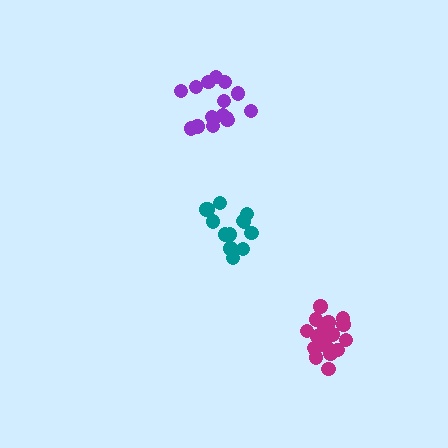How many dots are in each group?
Group 1: 18 dots, Group 2: 14 dots, Group 3: 16 dots (48 total).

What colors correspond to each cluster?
The clusters are colored: magenta, teal, purple.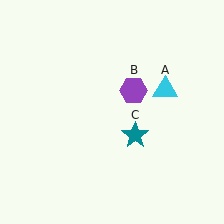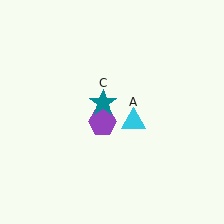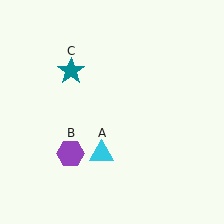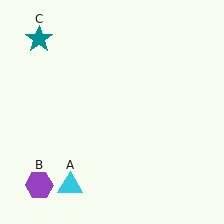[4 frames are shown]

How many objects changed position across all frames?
3 objects changed position: cyan triangle (object A), purple hexagon (object B), teal star (object C).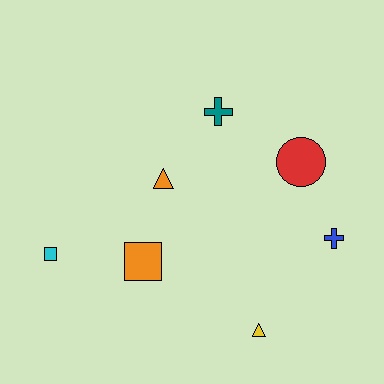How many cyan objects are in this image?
There is 1 cyan object.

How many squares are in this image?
There are 2 squares.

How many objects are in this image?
There are 7 objects.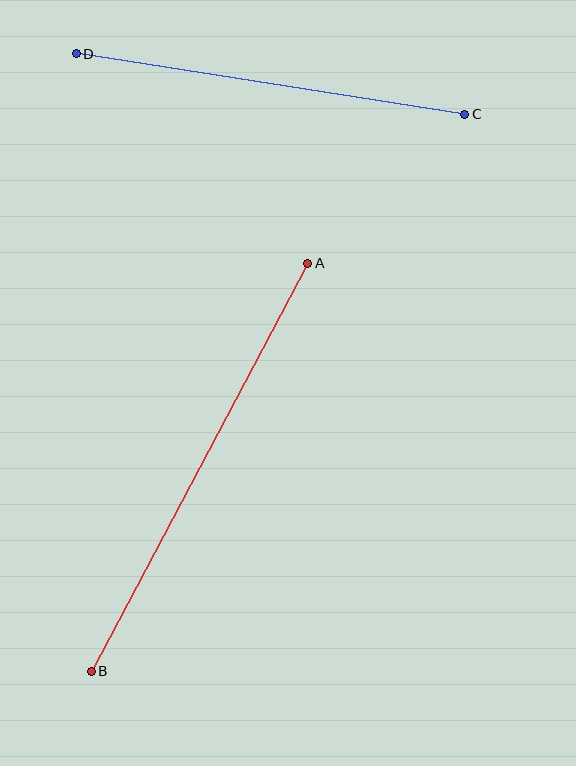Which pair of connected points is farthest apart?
Points A and B are farthest apart.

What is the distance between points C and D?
The distance is approximately 393 pixels.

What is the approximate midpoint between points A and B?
The midpoint is at approximately (200, 467) pixels.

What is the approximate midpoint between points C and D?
The midpoint is at approximately (271, 84) pixels.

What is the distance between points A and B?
The distance is approximately 462 pixels.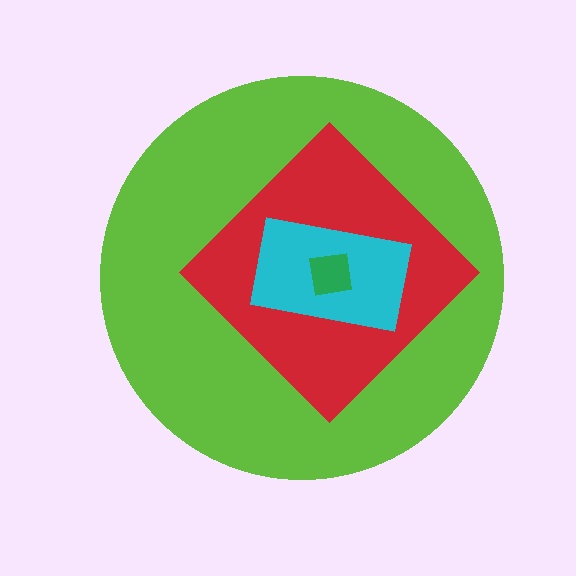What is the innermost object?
The green square.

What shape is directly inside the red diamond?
The cyan rectangle.